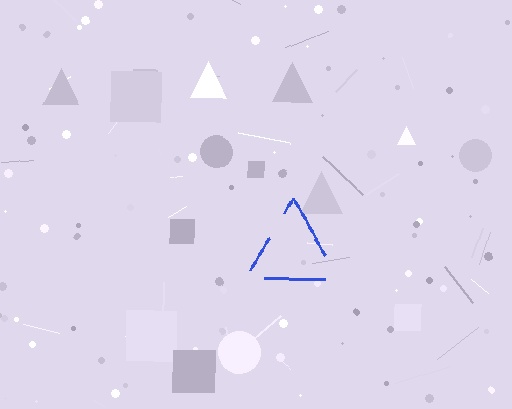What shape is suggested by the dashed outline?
The dashed outline suggests a triangle.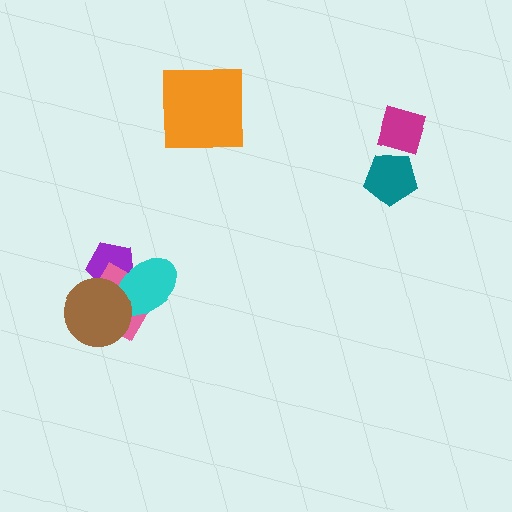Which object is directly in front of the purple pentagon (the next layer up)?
The pink diamond is directly in front of the purple pentagon.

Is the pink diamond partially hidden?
Yes, it is partially covered by another shape.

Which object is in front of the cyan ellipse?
The brown circle is in front of the cyan ellipse.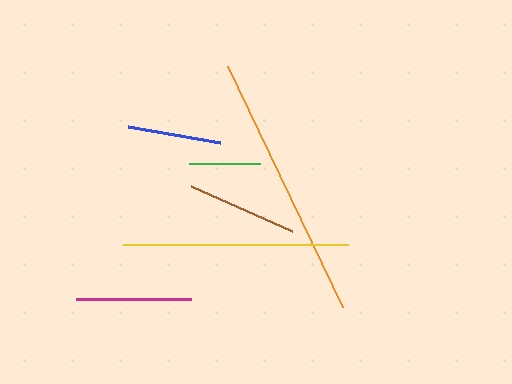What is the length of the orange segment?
The orange segment is approximately 268 pixels long.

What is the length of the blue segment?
The blue segment is approximately 94 pixels long.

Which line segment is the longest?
The orange line is the longest at approximately 268 pixels.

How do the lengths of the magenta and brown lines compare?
The magenta and brown lines are approximately the same length.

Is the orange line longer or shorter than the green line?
The orange line is longer than the green line.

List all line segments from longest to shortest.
From longest to shortest: orange, yellow, magenta, brown, blue, green.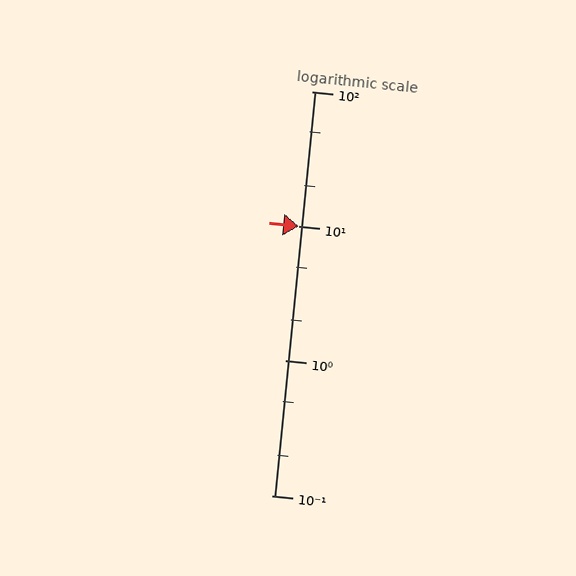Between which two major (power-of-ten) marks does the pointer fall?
The pointer is between 10 and 100.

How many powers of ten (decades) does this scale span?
The scale spans 3 decades, from 0.1 to 100.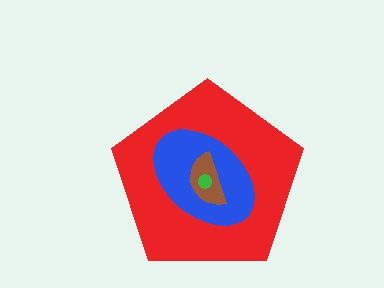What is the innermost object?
The green circle.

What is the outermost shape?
The red pentagon.